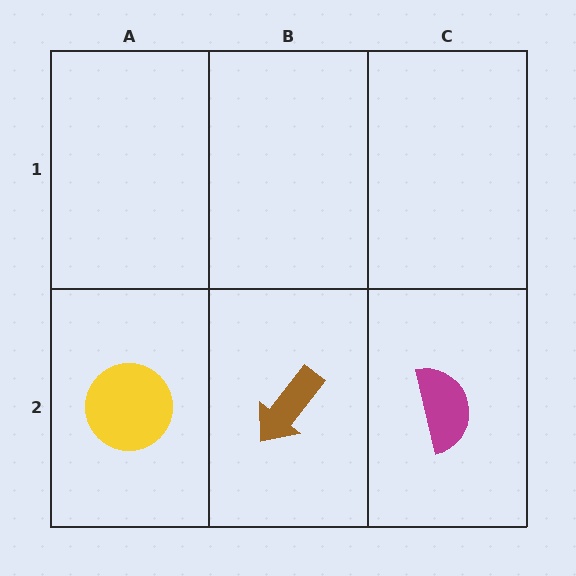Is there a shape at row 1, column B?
No, that cell is empty.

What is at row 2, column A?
A yellow circle.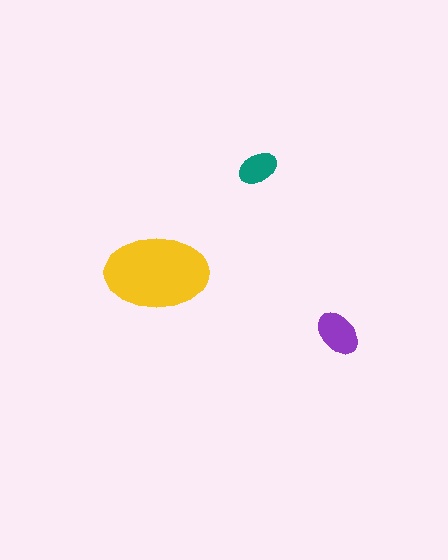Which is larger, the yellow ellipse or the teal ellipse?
The yellow one.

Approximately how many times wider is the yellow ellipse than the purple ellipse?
About 2 times wider.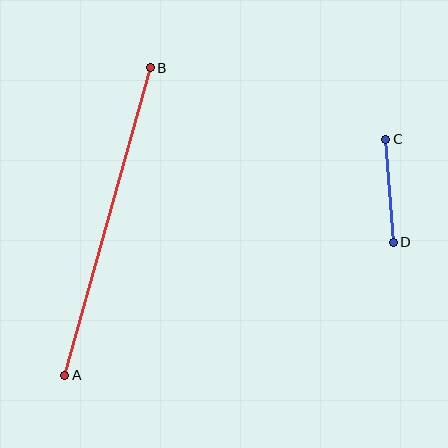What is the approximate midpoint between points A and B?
The midpoint is at approximately (108, 222) pixels.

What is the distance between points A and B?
The distance is approximately 319 pixels.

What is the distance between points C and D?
The distance is approximately 103 pixels.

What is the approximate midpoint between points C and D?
The midpoint is at approximately (389, 191) pixels.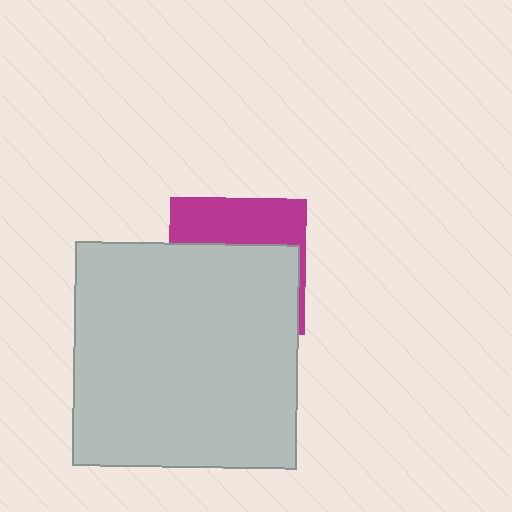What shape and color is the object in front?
The object in front is a light gray square.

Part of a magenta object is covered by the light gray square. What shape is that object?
It is a square.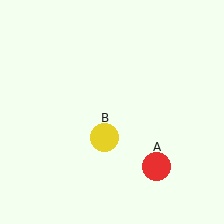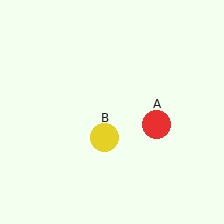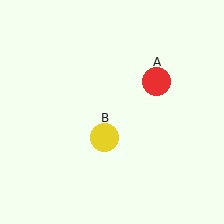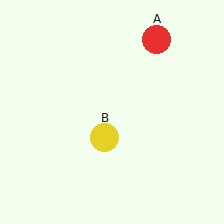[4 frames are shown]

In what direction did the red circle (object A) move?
The red circle (object A) moved up.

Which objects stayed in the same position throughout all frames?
Yellow circle (object B) remained stationary.